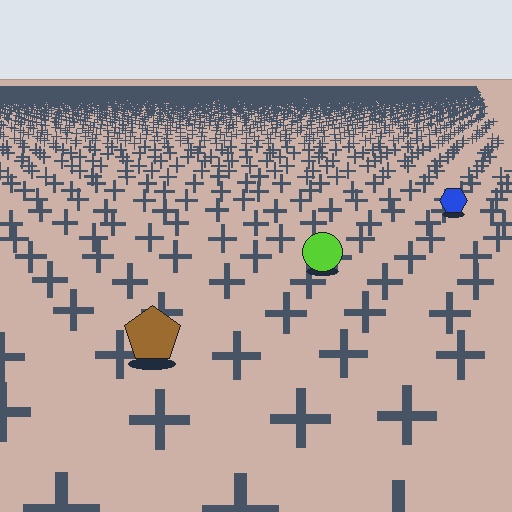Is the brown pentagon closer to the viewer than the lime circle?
Yes. The brown pentagon is closer — you can tell from the texture gradient: the ground texture is coarser near it.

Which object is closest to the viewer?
The brown pentagon is closest. The texture marks near it are larger and more spread out.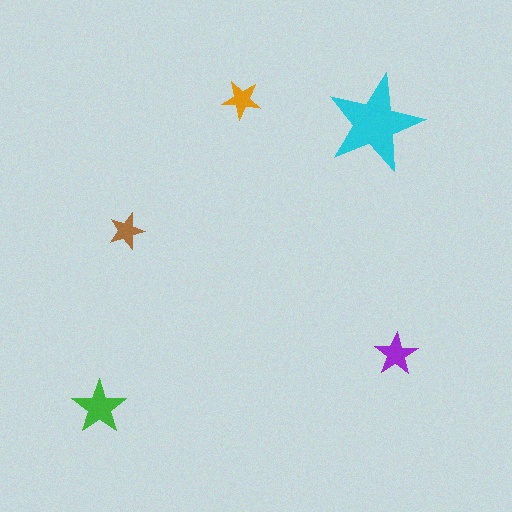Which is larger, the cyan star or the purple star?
The cyan one.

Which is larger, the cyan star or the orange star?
The cyan one.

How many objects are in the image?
There are 5 objects in the image.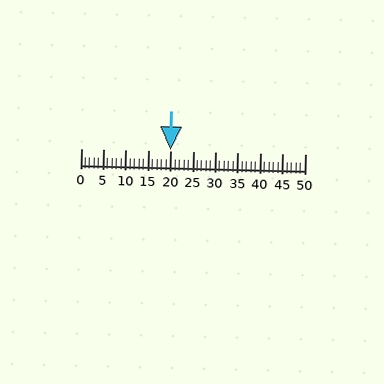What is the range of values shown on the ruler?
The ruler shows values from 0 to 50.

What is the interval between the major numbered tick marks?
The major tick marks are spaced 5 units apart.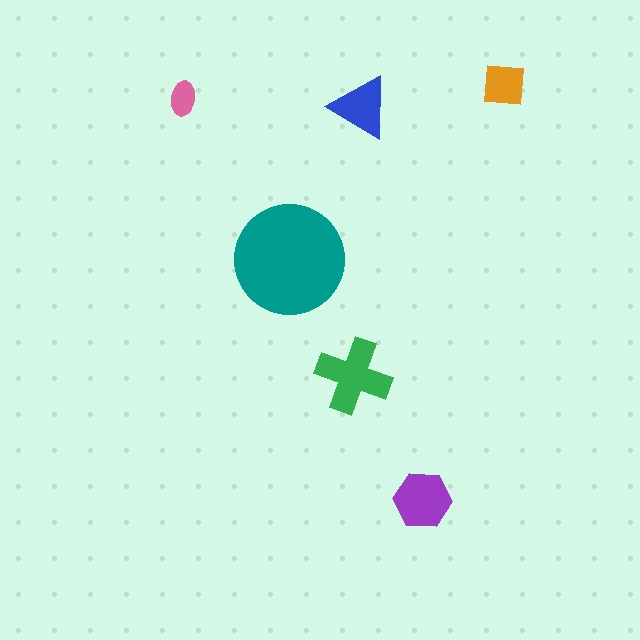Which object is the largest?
The teal circle.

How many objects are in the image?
There are 6 objects in the image.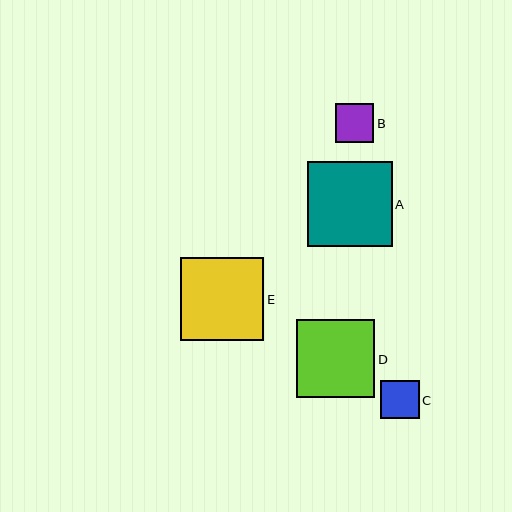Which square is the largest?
Square A is the largest with a size of approximately 85 pixels.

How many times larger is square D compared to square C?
Square D is approximately 2.0 times the size of square C.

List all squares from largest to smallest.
From largest to smallest: A, E, D, B, C.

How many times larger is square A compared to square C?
Square A is approximately 2.2 times the size of square C.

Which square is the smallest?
Square C is the smallest with a size of approximately 39 pixels.